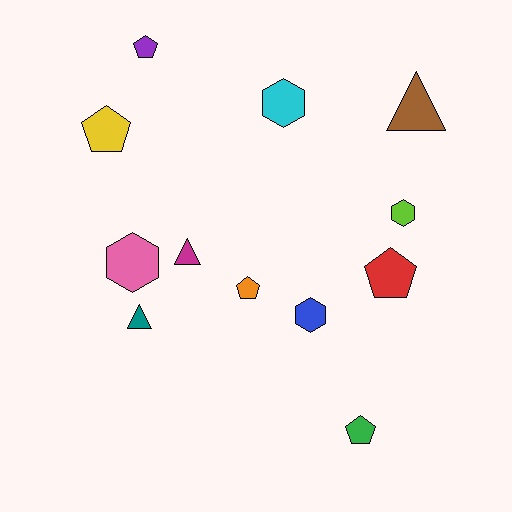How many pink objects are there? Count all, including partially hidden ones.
There is 1 pink object.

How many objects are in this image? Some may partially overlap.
There are 12 objects.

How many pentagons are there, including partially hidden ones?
There are 5 pentagons.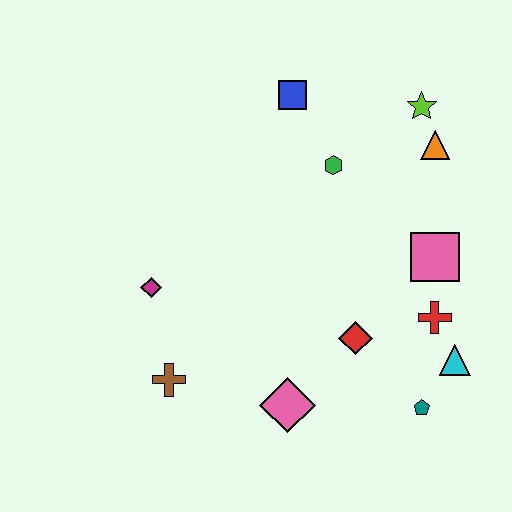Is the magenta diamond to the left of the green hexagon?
Yes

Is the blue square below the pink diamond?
No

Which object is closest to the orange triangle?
The lime star is closest to the orange triangle.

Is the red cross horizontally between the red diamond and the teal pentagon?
No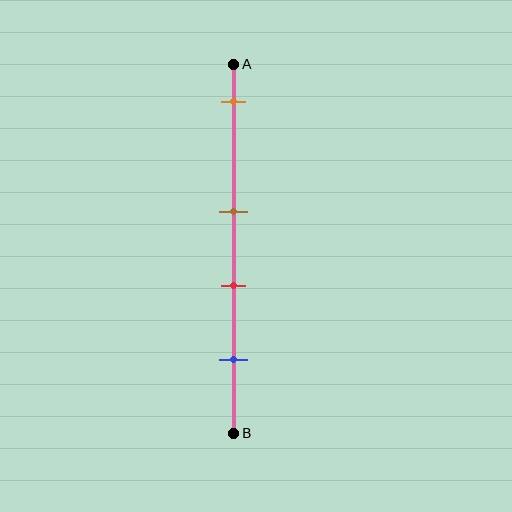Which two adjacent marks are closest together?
The brown and red marks are the closest adjacent pair.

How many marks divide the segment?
There are 4 marks dividing the segment.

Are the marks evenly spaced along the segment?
No, the marks are not evenly spaced.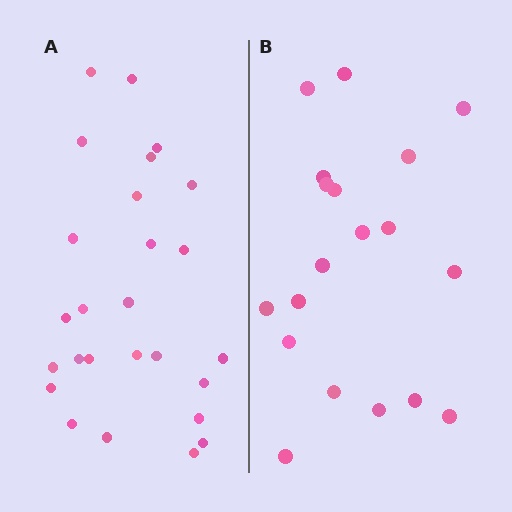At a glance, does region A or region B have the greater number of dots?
Region A (the left region) has more dots.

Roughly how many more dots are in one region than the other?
Region A has roughly 8 or so more dots than region B.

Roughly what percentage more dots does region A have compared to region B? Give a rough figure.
About 35% more.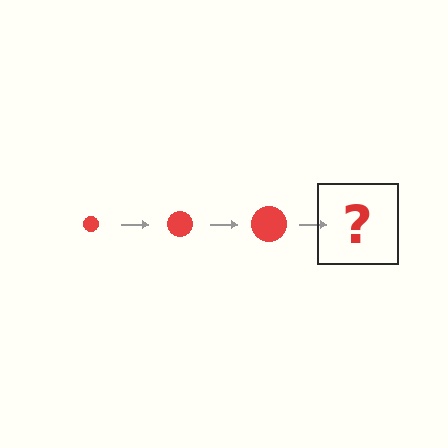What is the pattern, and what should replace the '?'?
The pattern is that the circle gets progressively larger each step. The '?' should be a red circle, larger than the previous one.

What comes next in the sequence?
The next element should be a red circle, larger than the previous one.